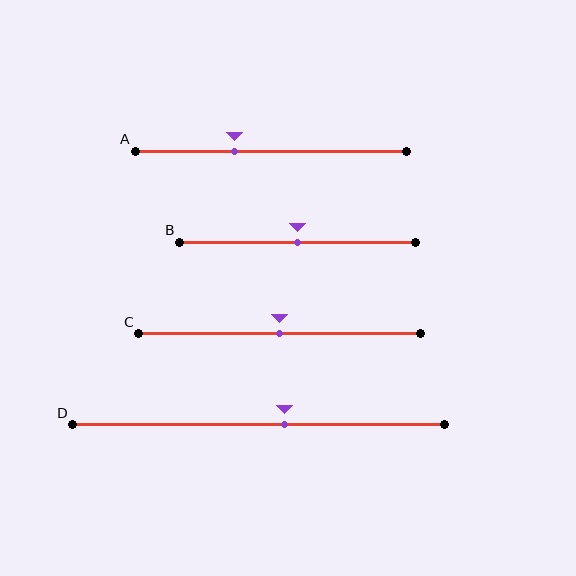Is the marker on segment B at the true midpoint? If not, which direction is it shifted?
Yes, the marker on segment B is at the true midpoint.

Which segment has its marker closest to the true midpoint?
Segment B has its marker closest to the true midpoint.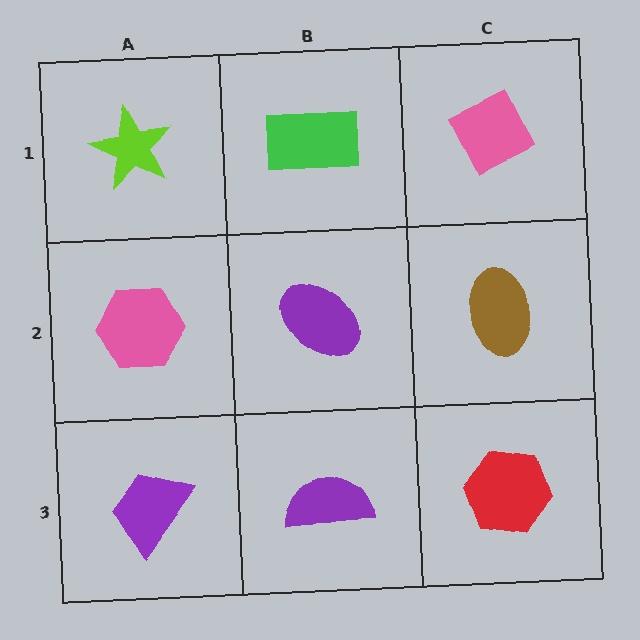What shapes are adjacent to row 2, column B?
A green rectangle (row 1, column B), a purple semicircle (row 3, column B), a pink hexagon (row 2, column A), a brown ellipse (row 2, column C).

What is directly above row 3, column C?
A brown ellipse.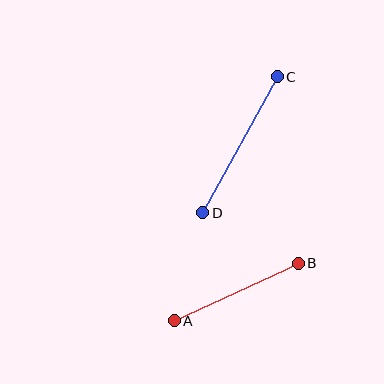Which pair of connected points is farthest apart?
Points C and D are farthest apart.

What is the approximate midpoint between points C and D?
The midpoint is at approximately (240, 145) pixels.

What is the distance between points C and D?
The distance is approximately 155 pixels.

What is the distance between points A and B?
The distance is approximately 137 pixels.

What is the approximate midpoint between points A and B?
The midpoint is at approximately (236, 292) pixels.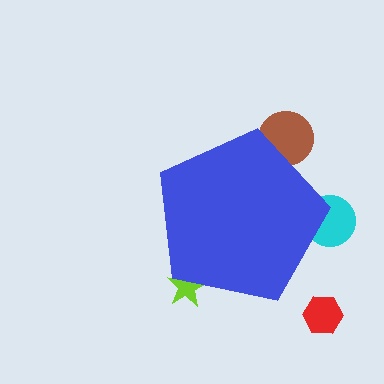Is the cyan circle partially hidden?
Yes, the cyan circle is partially hidden behind the blue pentagon.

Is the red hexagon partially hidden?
No, the red hexagon is fully visible.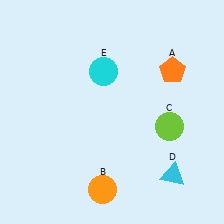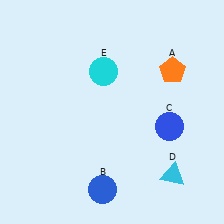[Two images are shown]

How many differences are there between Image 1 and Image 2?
There are 2 differences between the two images.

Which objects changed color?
B changed from orange to blue. C changed from lime to blue.